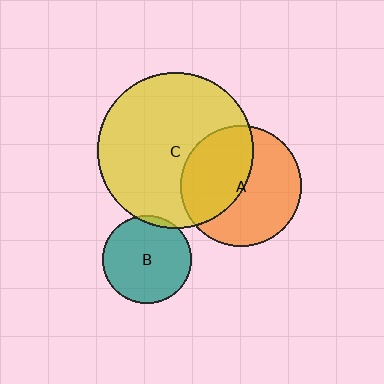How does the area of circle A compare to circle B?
Approximately 1.9 times.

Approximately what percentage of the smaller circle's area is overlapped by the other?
Approximately 5%.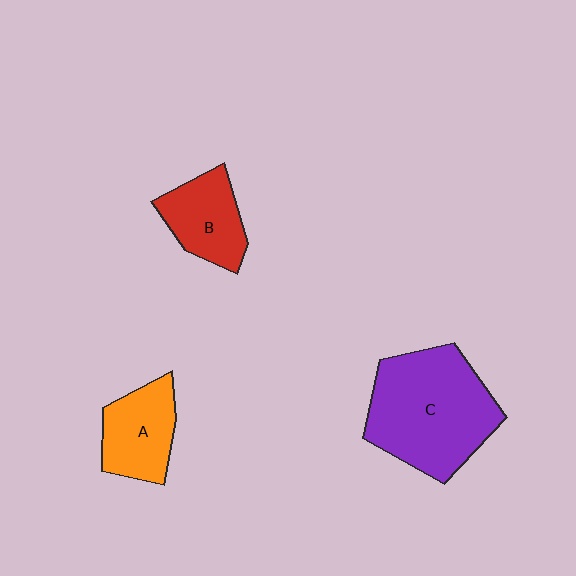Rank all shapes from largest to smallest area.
From largest to smallest: C (purple), A (orange), B (red).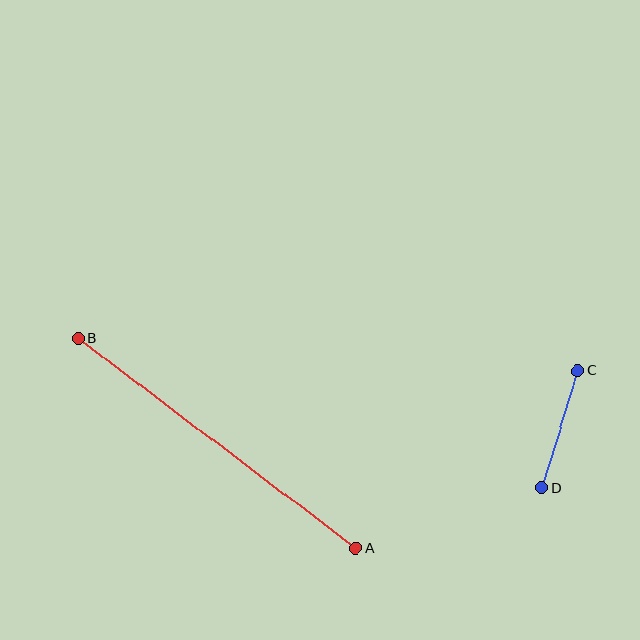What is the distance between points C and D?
The distance is approximately 122 pixels.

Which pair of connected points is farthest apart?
Points A and B are farthest apart.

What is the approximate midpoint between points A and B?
The midpoint is at approximately (217, 444) pixels.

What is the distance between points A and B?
The distance is approximately 348 pixels.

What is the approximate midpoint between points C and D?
The midpoint is at approximately (560, 429) pixels.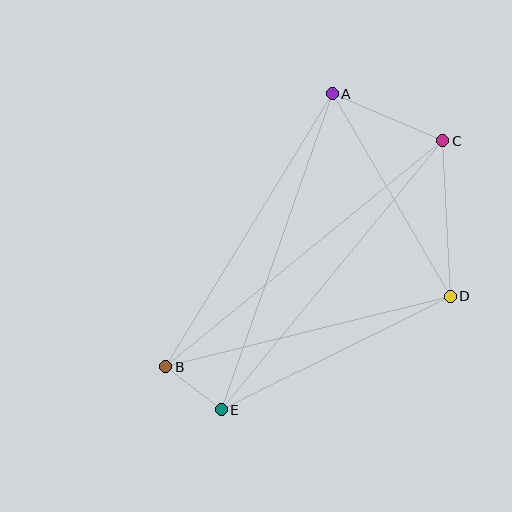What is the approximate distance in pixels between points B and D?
The distance between B and D is approximately 293 pixels.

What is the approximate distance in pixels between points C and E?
The distance between C and E is approximately 349 pixels.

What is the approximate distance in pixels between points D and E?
The distance between D and E is approximately 256 pixels.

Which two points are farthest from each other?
Points B and C are farthest from each other.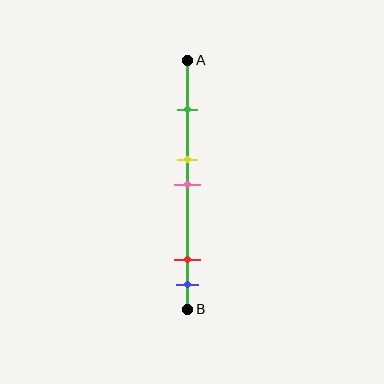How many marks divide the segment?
There are 5 marks dividing the segment.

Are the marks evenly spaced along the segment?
No, the marks are not evenly spaced.